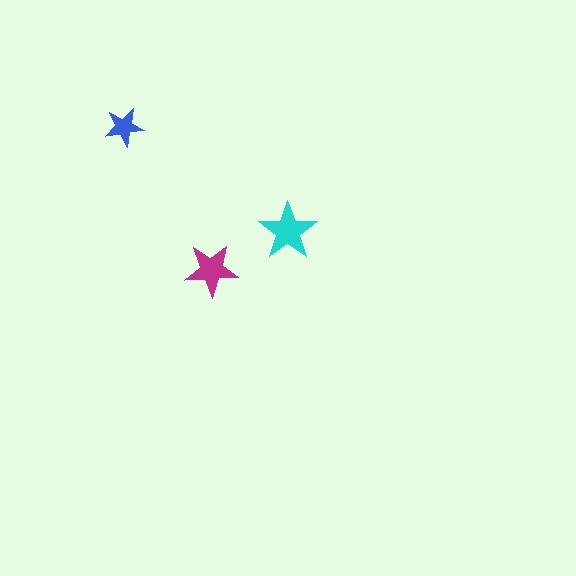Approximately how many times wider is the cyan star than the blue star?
About 1.5 times wider.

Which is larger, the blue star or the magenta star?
The magenta one.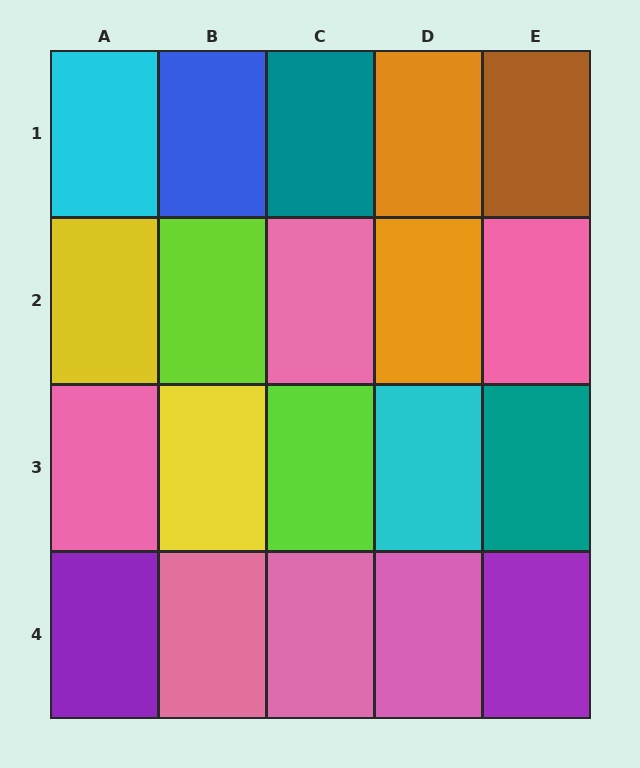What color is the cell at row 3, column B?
Yellow.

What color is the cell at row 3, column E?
Teal.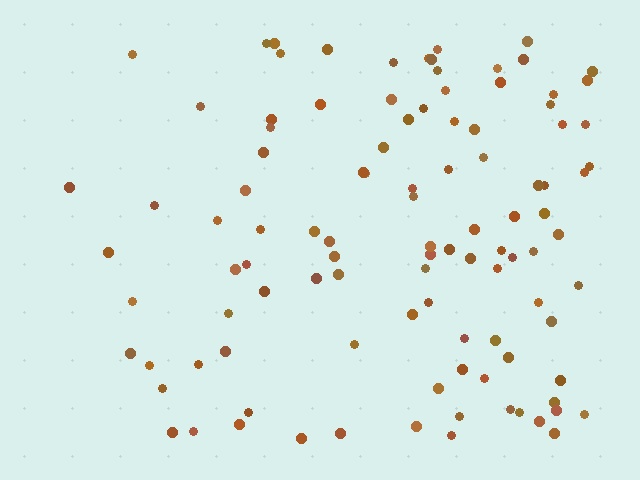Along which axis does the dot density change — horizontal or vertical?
Horizontal.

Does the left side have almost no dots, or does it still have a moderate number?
Still a moderate number, just noticeably fewer than the right.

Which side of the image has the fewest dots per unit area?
The left.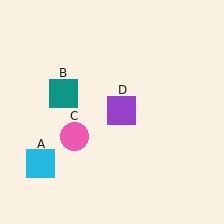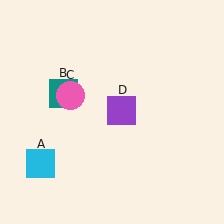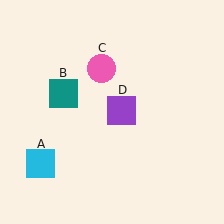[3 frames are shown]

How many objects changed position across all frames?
1 object changed position: pink circle (object C).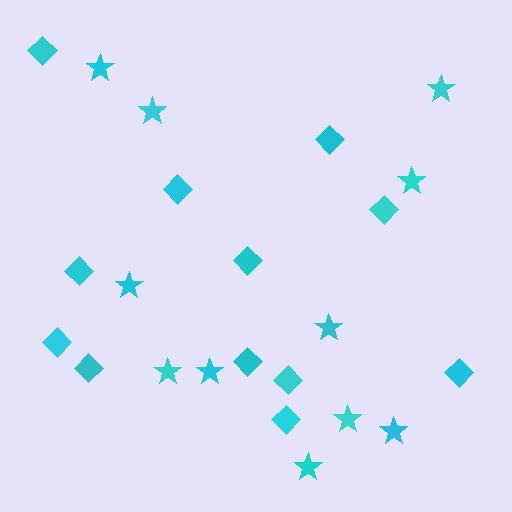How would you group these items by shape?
There are 2 groups: one group of stars (11) and one group of diamonds (12).